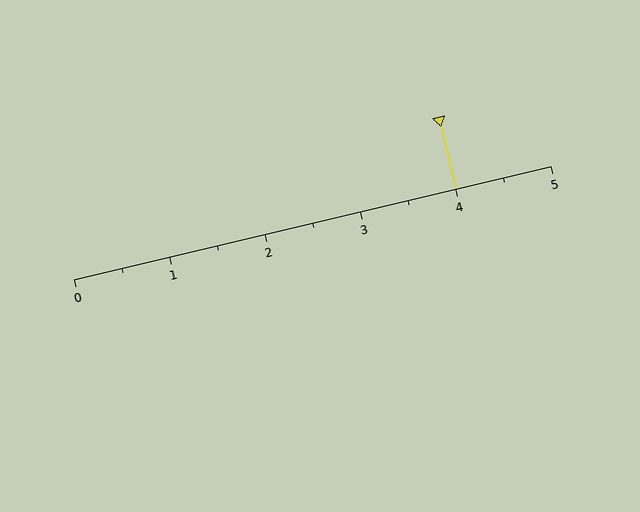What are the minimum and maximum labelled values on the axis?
The axis runs from 0 to 5.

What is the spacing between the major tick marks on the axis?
The major ticks are spaced 1 apart.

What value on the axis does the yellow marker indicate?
The marker indicates approximately 4.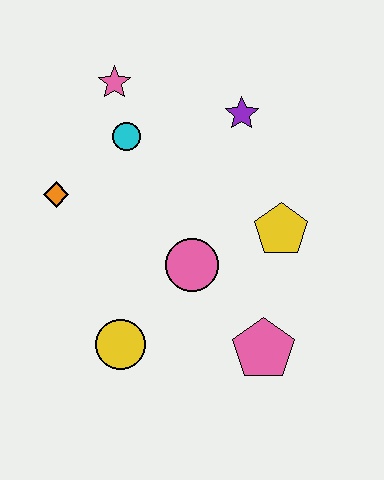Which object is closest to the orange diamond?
The cyan circle is closest to the orange diamond.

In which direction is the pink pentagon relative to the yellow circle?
The pink pentagon is to the right of the yellow circle.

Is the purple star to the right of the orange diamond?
Yes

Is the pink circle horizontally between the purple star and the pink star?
Yes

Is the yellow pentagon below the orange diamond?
Yes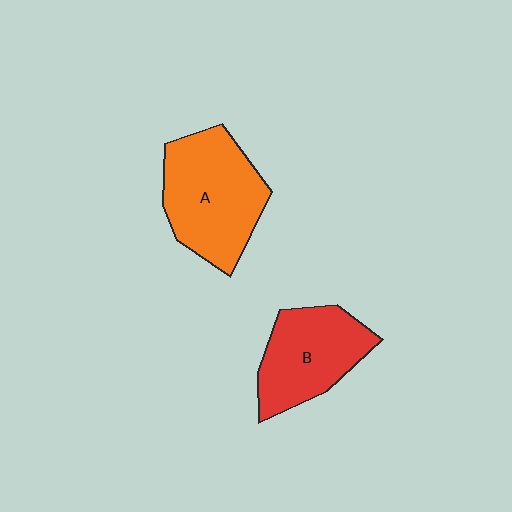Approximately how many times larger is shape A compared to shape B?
Approximately 1.2 times.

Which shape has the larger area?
Shape A (orange).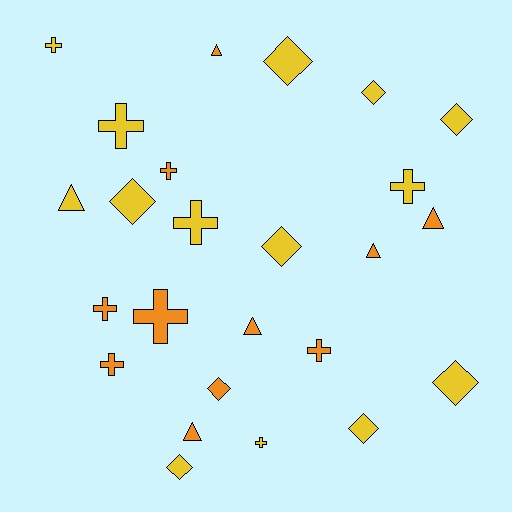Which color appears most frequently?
Yellow, with 14 objects.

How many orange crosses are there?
There are 5 orange crosses.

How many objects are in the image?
There are 25 objects.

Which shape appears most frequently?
Cross, with 10 objects.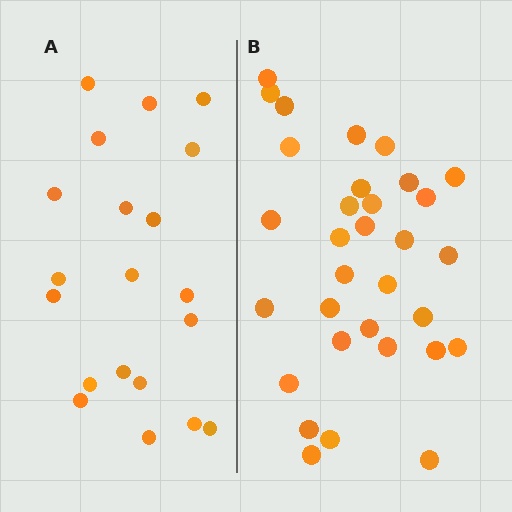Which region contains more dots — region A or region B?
Region B (the right region) has more dots.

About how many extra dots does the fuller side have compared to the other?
Region B has roughly 12 or so more dots than region A.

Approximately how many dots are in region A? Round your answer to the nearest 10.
About 20 dots.